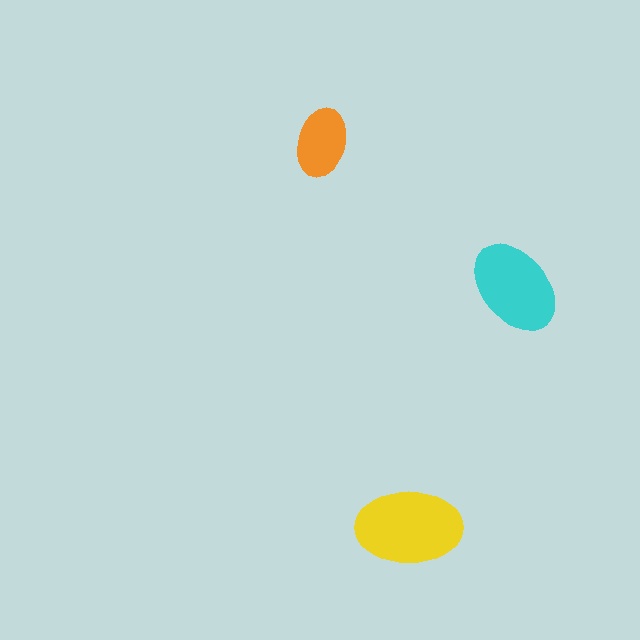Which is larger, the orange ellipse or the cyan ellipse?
The cyan one.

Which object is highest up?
The orange ellipse is topmost.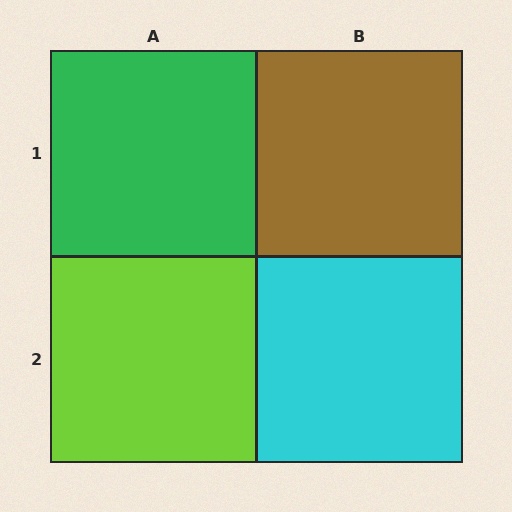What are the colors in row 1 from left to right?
Green, brown.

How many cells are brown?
1 cell is brown.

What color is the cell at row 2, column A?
Lime.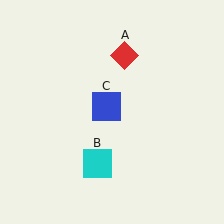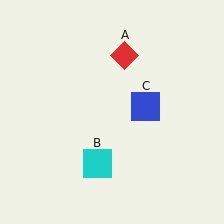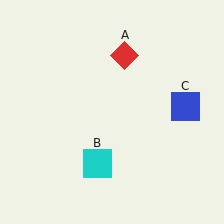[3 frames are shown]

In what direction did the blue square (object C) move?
The blue square (object C) moved right.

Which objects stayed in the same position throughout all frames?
Red diamond (object A) and cyan square (object B) remained stationary.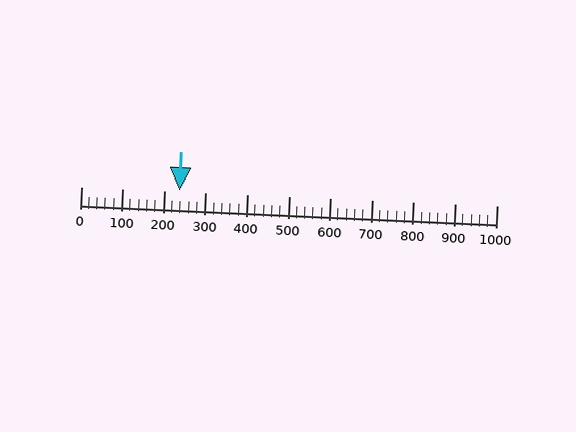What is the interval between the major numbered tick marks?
The major tick marks are spaced 100 units apart.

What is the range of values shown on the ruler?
The ruler shows values from 0 to 1000.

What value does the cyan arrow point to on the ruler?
The cyan arrow points to approximately 236.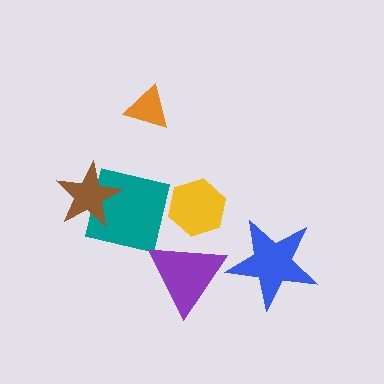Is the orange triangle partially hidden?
No, no other shape covers it.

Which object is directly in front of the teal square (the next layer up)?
The brown star is directly in front of the teal square.